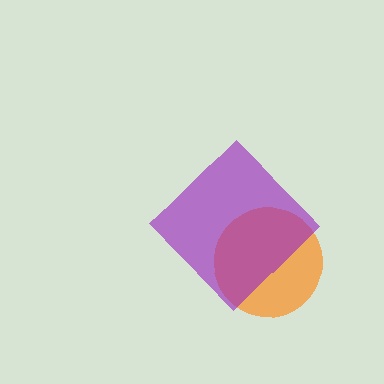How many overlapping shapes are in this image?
There are 2 overlapping shapes in the image.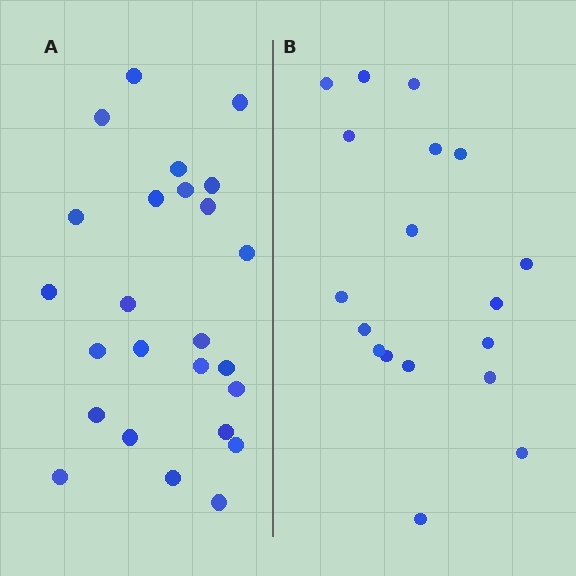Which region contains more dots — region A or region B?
Region A (the left region) has more dots.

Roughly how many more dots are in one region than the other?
Region A has roughly 8 or so more dots than region B.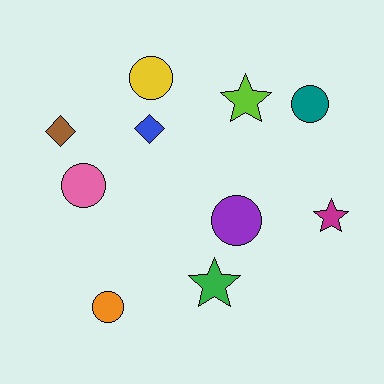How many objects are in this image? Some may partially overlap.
There are 10 objects.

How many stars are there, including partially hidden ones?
There are 3 stars.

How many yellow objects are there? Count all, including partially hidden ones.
There is 1 yellow object.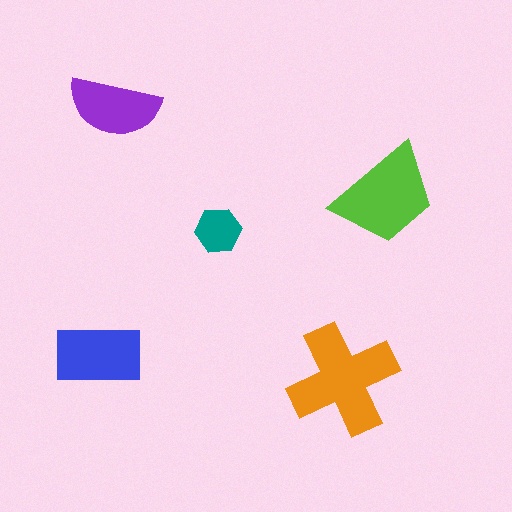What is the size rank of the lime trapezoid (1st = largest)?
2nd.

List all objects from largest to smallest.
The orange cross, the lime trapezoid, the blue rectangle, the purple semicircle, the teal hexagon.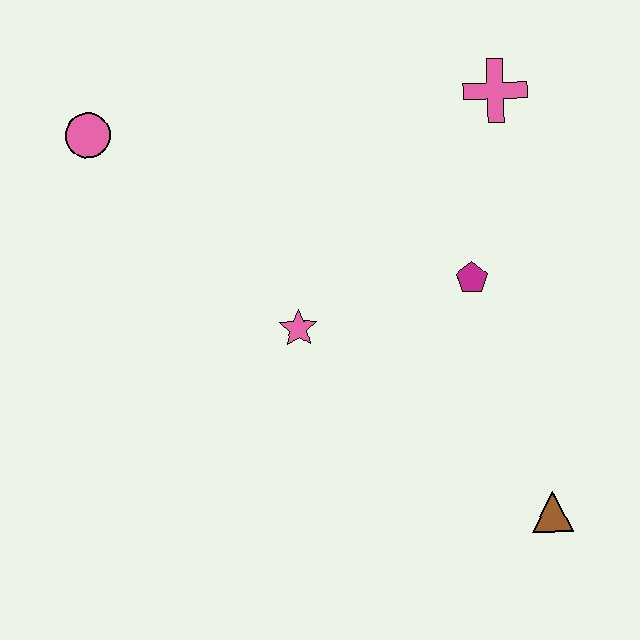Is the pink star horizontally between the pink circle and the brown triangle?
Yes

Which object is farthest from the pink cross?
The brown triangle is farthest from the pink cross.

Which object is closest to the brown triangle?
The magenta pentagon is closest to the brown triangle.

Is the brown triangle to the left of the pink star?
No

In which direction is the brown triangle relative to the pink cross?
The brown triangle is below the pink cross.